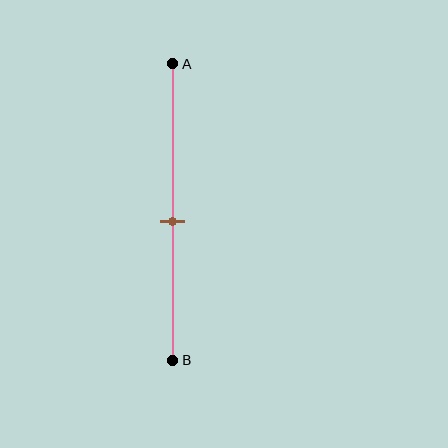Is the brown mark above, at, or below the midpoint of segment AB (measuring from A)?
The brown mark is below the midpoint of segment AB.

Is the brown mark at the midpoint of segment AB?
No, the mark is at about 55% from A, not at the 50% midpoint.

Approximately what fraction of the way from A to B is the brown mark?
The brown mark is approximately 55% of the way from A to B.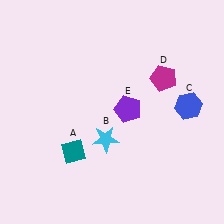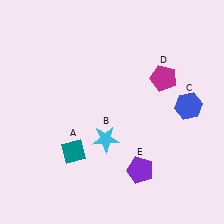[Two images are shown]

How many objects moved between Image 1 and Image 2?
1 object moved between the two images.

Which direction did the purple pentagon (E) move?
The purple pentagon (E) moved down.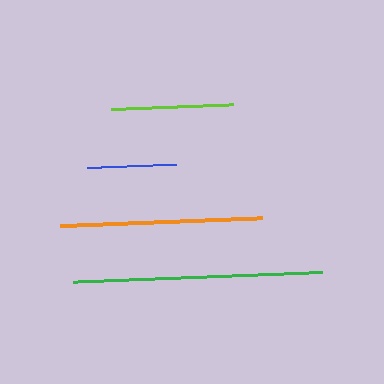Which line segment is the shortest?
The blue line is the shortest at approximately 89 pixels.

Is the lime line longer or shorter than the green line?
The green line is longer than the lime line.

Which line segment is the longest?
The green line is the longest at approximately 249 pixels.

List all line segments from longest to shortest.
From longest to shortest: green, orange, lime, blue.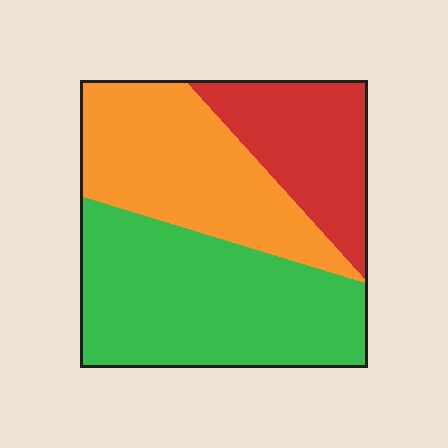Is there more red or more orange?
Orange.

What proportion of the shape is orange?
Orange covers roughly 35% of the shape.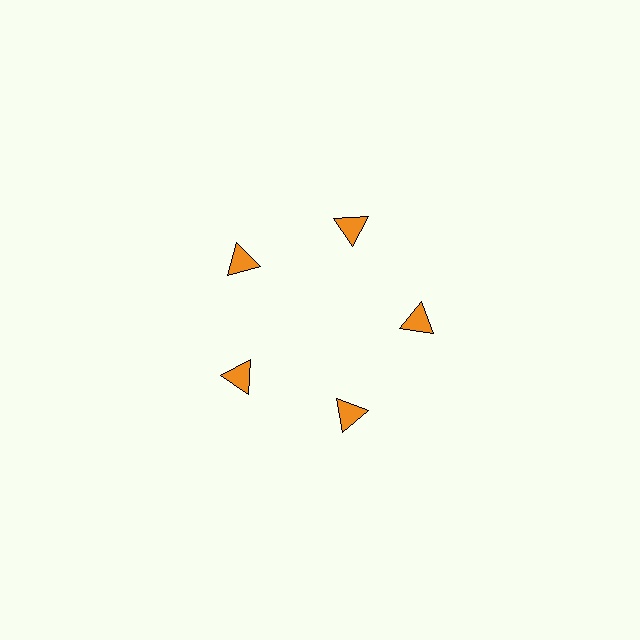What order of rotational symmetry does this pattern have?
This pattern has 5-fold rotational symmetry.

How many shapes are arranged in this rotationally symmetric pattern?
There are 5 shapes, arranged in 5 groups of 1.